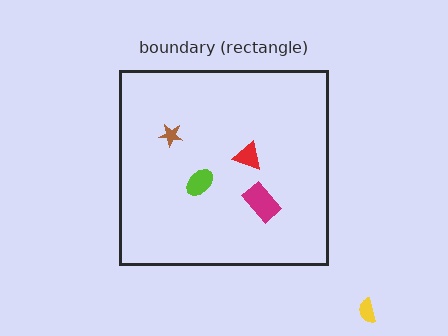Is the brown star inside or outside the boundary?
Inside.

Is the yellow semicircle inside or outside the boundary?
Outside.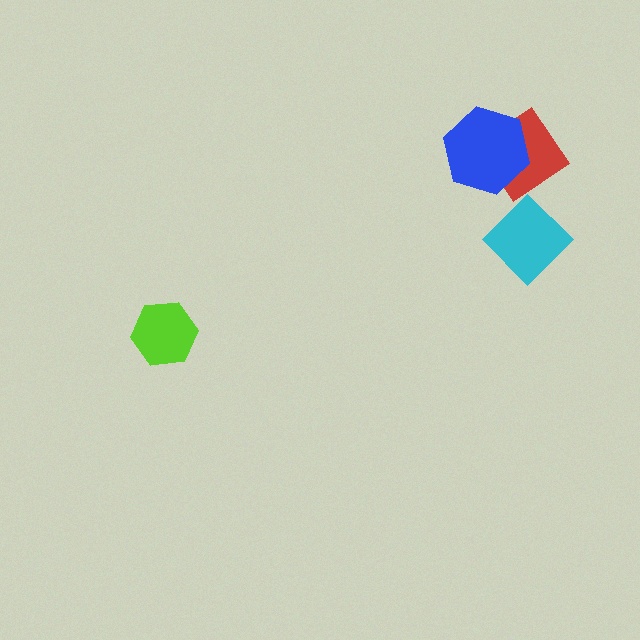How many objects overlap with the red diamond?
1 object overlaps with the red diamond.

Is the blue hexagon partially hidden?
No, no other shape covers it.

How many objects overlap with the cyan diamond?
0 objects overlap with the cyan diamond.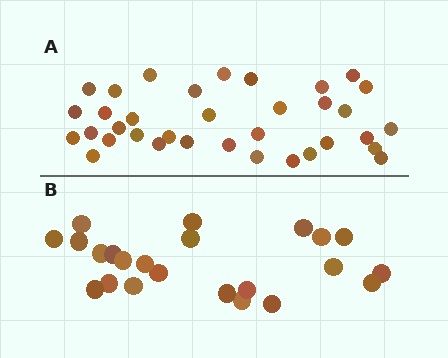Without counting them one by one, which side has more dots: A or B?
Region A (the top region) has more dots.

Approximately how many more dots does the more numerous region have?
Region A has roughly 12 or so more dots than region B.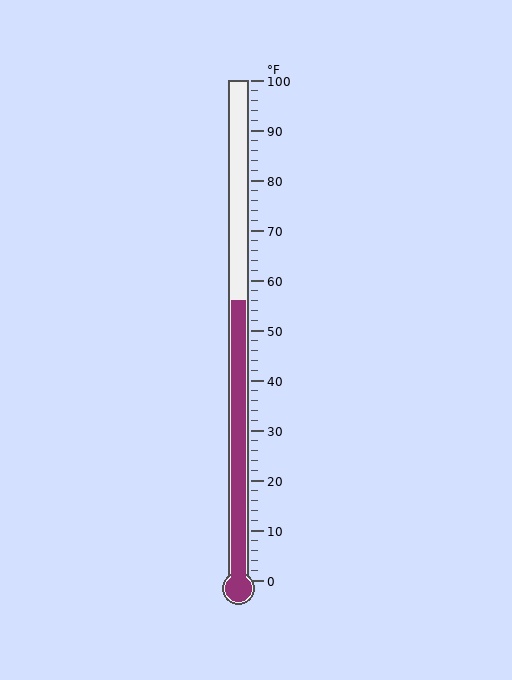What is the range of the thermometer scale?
The thermometer scale ranges from 0°F to 100°F.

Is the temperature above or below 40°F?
The temperature is above 40°F.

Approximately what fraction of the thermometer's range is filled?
The thermometer is filled to approximately 55% of its range.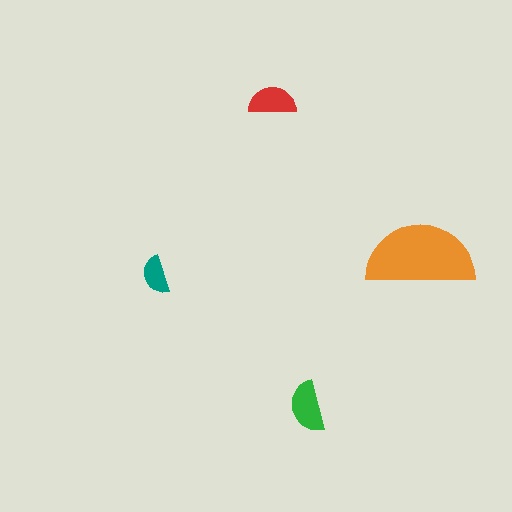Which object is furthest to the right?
The orange semicircle is rightmost.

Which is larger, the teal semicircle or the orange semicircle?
The orange one.